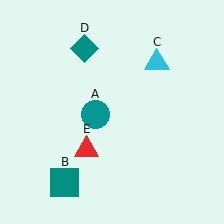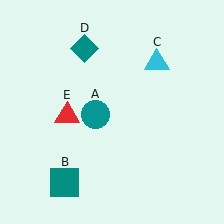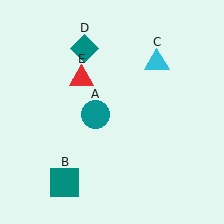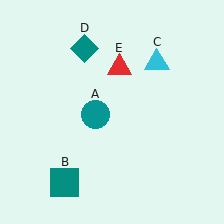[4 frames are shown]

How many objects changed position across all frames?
1 object changed position: red triangle (object E).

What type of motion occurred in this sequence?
The red triangle (object E) rotated clockwise around the center of the scene.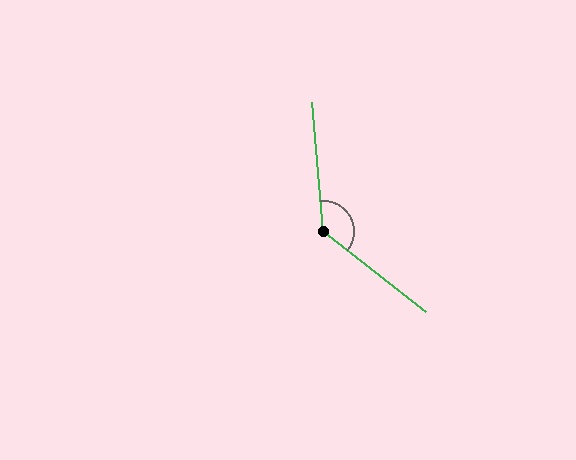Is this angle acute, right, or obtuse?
It is obtuse.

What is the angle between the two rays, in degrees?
Approximately 133 degrees.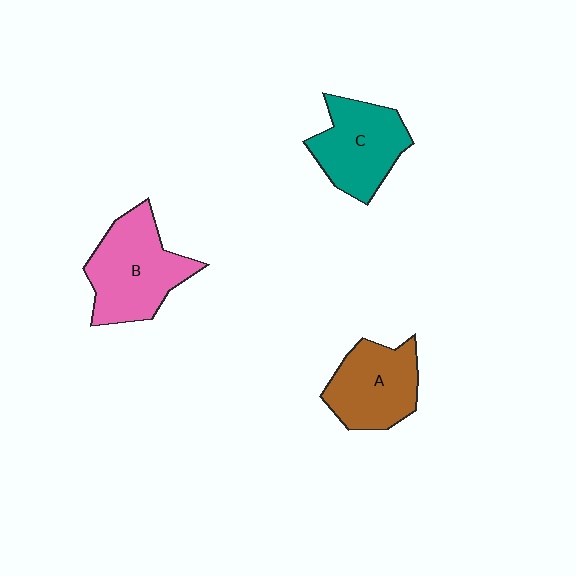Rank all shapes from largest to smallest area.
From largest to smallest: B (pink), C (teal), A (brown).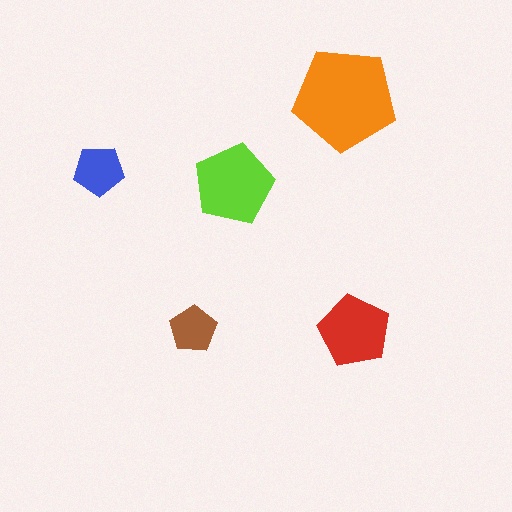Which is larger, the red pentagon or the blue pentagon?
The red one.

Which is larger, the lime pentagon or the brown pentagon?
The lime one.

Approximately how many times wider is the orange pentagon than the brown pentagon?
About 2 times wider.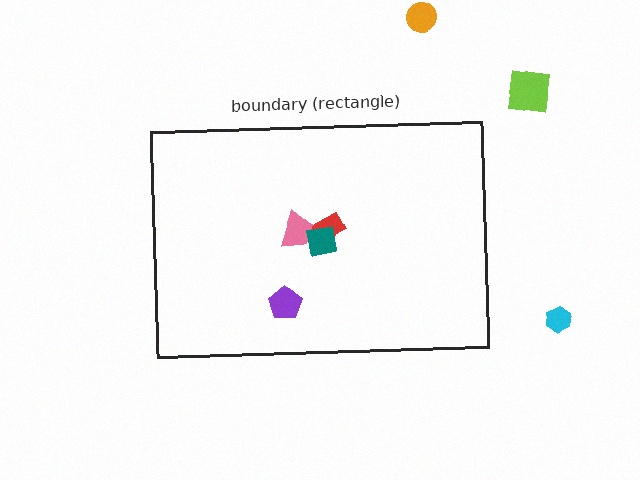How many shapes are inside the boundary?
4 inside, 3 outside.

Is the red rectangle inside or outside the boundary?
Inside.